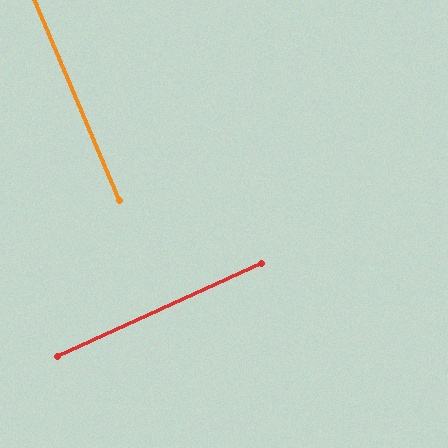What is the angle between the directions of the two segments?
Approximately 88 degrees.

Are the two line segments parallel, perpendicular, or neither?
Perpendicular — they meet at approximately 88°.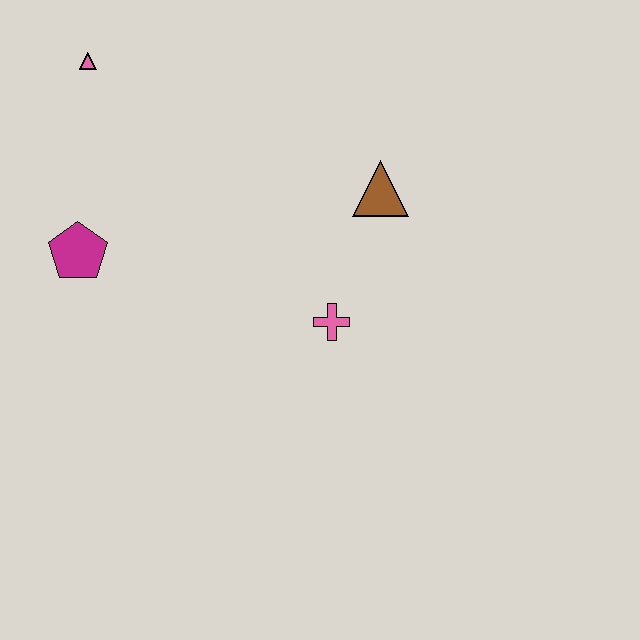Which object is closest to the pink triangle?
The magenta pentagon is closest to the pink triangle.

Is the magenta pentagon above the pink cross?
Yes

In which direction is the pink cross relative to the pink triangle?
The pink cross is below the pink triangle.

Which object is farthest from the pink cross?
The pink triangle is farthest from the pink cross.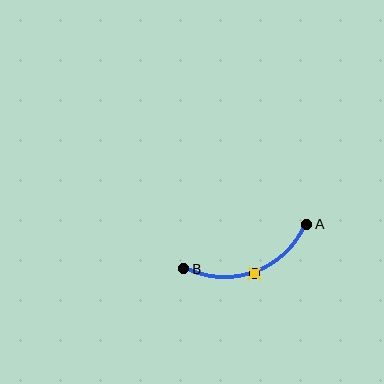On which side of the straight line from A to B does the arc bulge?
The arc bulges below the straight line connecting A and B.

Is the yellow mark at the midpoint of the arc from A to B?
Yes. The yellow mark lies on the arc at equal arc-length from both A and B — it is the arc midpoint.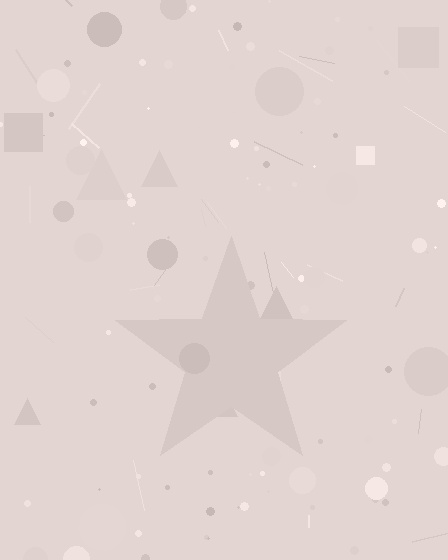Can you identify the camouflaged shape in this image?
The camouflaged shape is a star.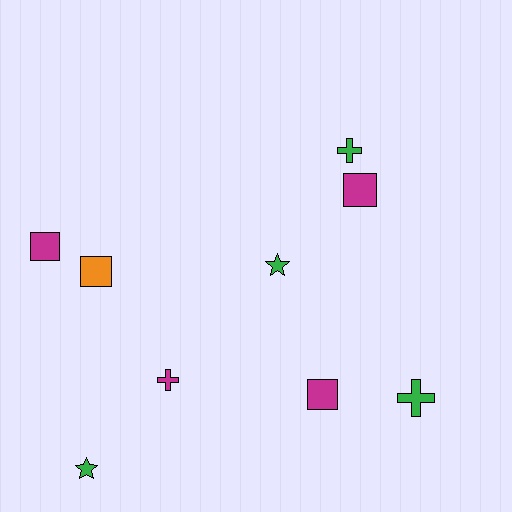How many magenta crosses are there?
There is 1 magenta cross.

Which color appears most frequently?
Magenta, with 4 objects.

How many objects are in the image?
There are 9 objects.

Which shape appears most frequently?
Square, with 4 objects.